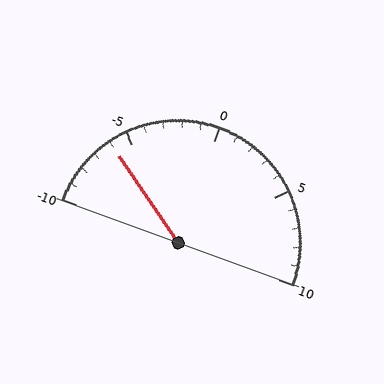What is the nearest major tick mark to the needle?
The nearest major tick mark is -5.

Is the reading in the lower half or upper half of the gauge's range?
The reading is in the lower half of the range (-10 to 10).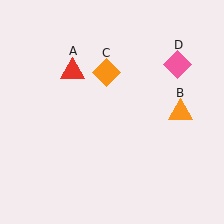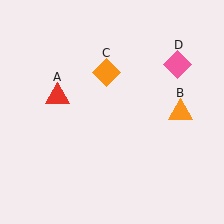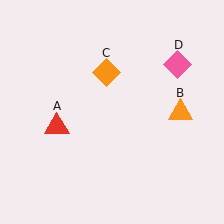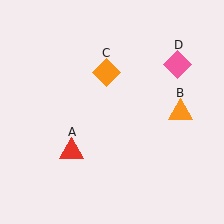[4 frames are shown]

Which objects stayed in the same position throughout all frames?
Orange triangle (object B) and orange diamond (object C) and pink diamond (object D) remained stationary.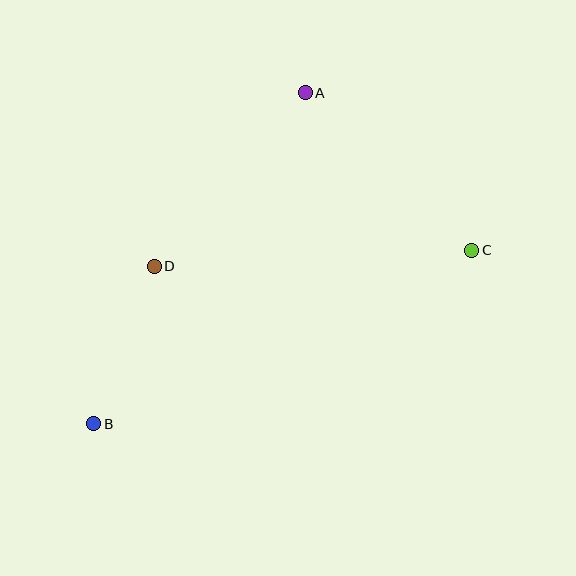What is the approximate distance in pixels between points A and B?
The distance between A and B is approximately 392 pixels.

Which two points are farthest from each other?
Points B and C are farthest from each other.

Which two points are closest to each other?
Points B and D are closest to each other.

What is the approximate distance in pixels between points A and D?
The distance between A and D is approximately 230 pixels.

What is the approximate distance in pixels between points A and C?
The distance between A and C is approximately 229 pixels.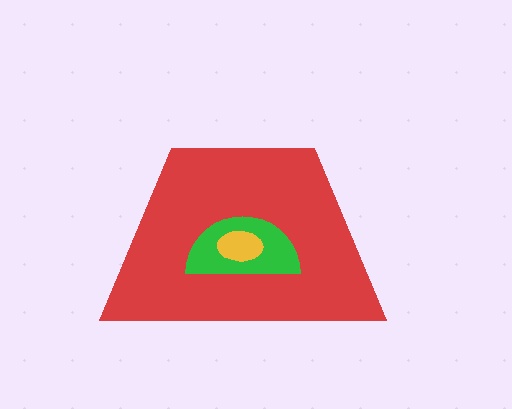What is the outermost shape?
The red trapezoid.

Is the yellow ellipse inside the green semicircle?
Yes.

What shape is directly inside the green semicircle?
The yellow ellipse.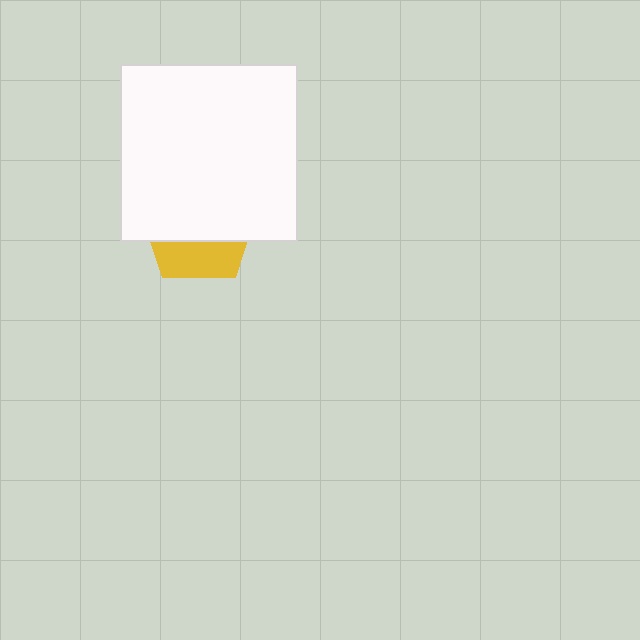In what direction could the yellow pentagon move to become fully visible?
The yellow pentagon could move down. That would shift it out from behind the white square entirely.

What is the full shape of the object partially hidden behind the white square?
The partially hidden object is a yellow pentagon.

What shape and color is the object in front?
The object in front is a white square.